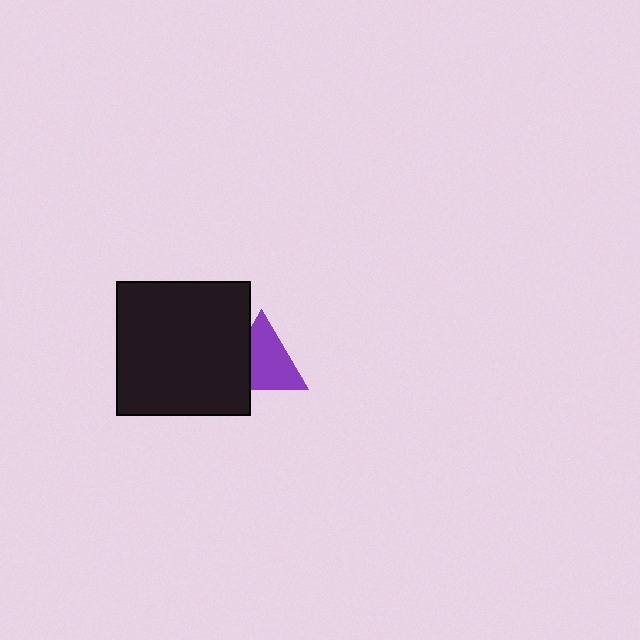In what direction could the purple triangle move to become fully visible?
The purple triangle could move right. That would shift it out from behind the black square entirely.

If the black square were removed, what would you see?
You would see the complete purple triangle.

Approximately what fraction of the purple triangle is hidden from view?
Roughly 30% of the purple triangle is hidden behind the black square.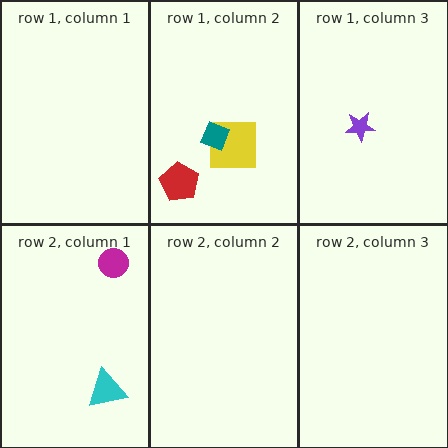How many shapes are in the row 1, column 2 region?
3.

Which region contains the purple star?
The row 1, column 3 region.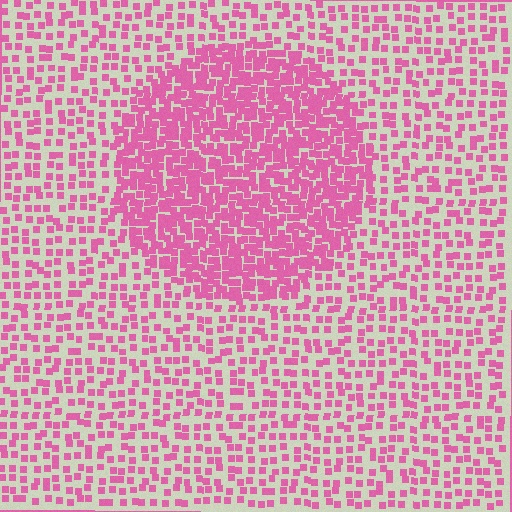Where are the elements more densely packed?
The elements are more densely packed inside the circle boundary.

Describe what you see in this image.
The image contains small pink elements arranged at two different densities. A circle-shaped region is visible where the elements are more densely packed than the surrounding area.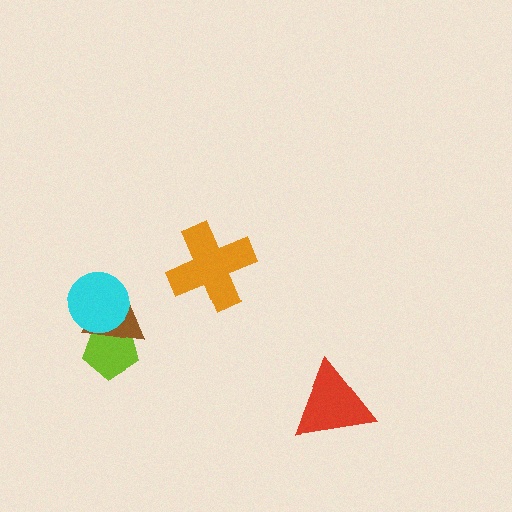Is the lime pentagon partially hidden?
Yes, it is partially covered by another shape.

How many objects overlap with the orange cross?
0 objects overlap with the orange cross.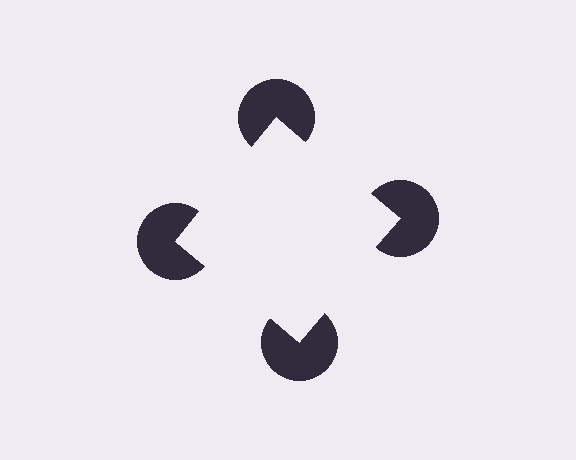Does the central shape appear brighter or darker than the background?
It typically appears slightly brighter than the background, even though no actual brightness change is drawn.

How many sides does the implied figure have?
4 sides.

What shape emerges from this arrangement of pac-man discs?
An illusory square — its edges are inferred from the aligned wedge cuts in the pac-man discs, not physically drawn.